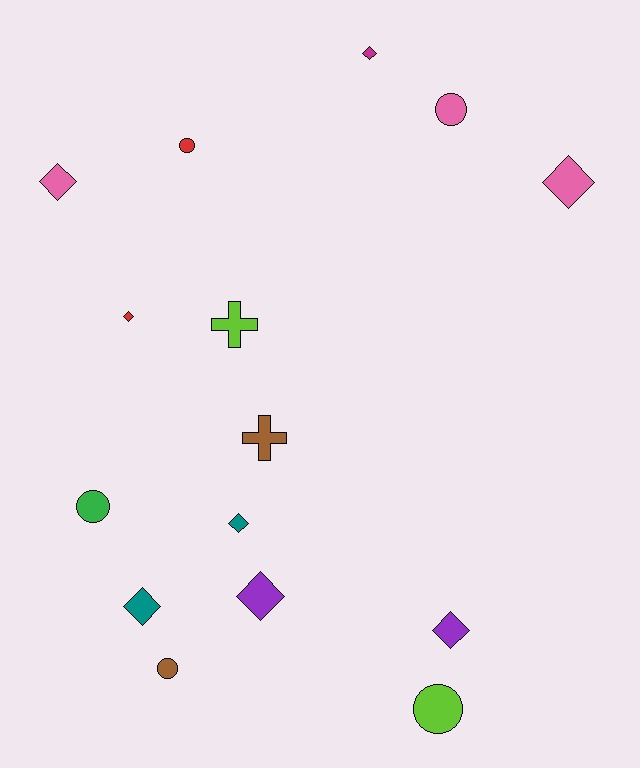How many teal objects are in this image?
There are 2 teal objects.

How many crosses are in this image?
There are 2 crosses.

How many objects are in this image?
There are 15 objects.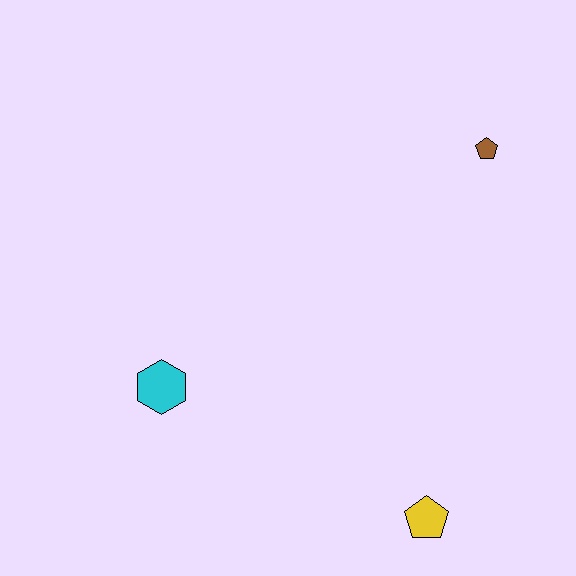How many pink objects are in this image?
There are no pink objects.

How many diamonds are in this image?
There are no diamonds.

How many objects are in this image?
There are 3 objects.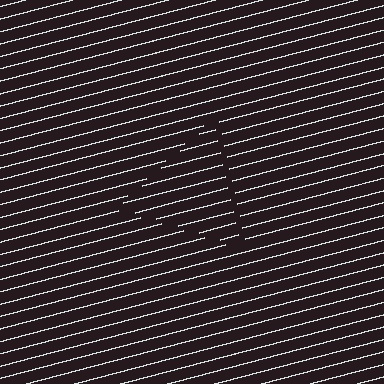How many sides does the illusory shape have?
3 sides — the line-ends trace a triangle.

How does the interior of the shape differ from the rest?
The interior of the shape contains the same grating, shifted by half a period — the contour is defined by the phase discontinuity where line-ends from the inner and outer gratings abut.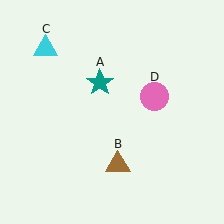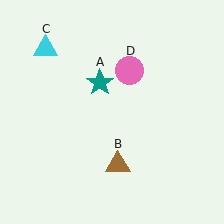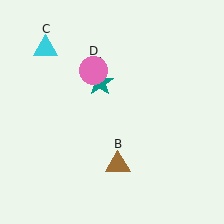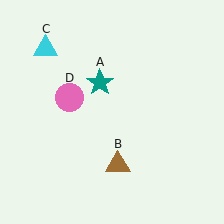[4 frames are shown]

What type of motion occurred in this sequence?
The pink circle (object D) rotated counterclockwise around the center of the scene.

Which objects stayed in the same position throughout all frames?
Teal star (object A) and brown triangle (object B) and cyan triangle (object C) remained stationary.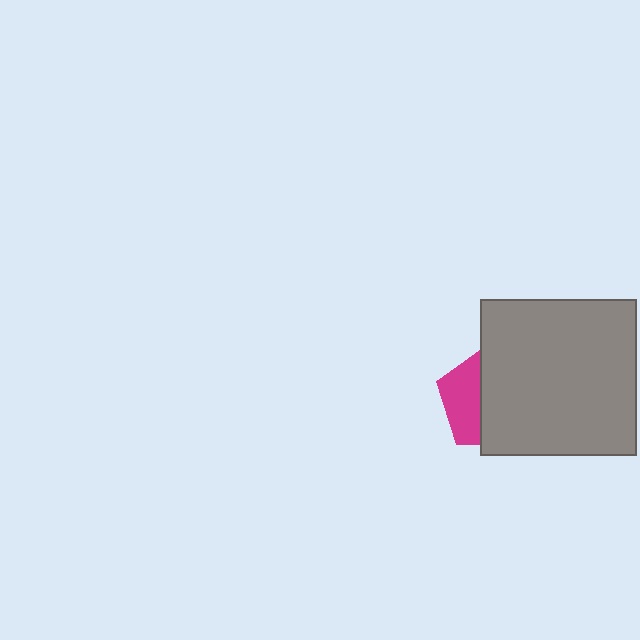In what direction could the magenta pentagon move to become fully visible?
The magenta pentagon could move left. That would shift it out from behind the gray square entirely.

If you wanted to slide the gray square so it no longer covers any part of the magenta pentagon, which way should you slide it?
Slide it right — that is the most direct way to separate the two shapes.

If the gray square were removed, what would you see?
You would see the complete magenta pentagon.